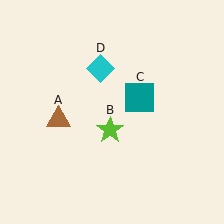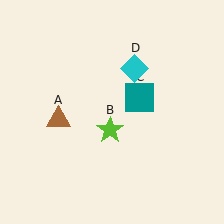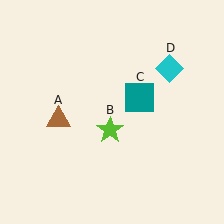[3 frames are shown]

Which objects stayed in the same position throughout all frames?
Brown triangle (object A) and lime star (object B) and teal square (object C) remained stationary.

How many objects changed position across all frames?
1 object changed position: cyan diamond (object D).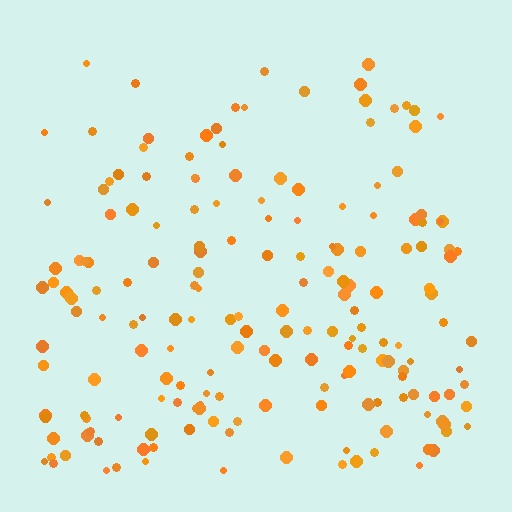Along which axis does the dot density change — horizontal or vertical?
Vertical.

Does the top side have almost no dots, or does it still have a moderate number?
Still a moderate number, just noticeably fewer than the bottom.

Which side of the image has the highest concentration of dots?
The bottom.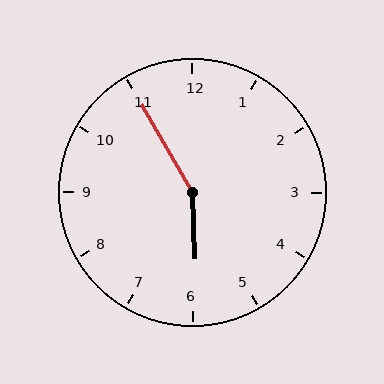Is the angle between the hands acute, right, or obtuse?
It is obtuse.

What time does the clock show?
5:55.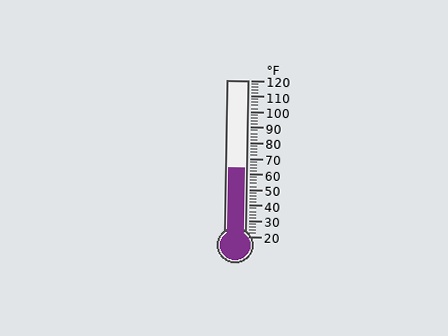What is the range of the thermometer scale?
The thermometer scale ranges from 20°F to 120°F.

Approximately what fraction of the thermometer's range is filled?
The thermometer is filled to approximately 45% of its range.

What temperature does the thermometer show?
The thermometer shows approximately 64°F.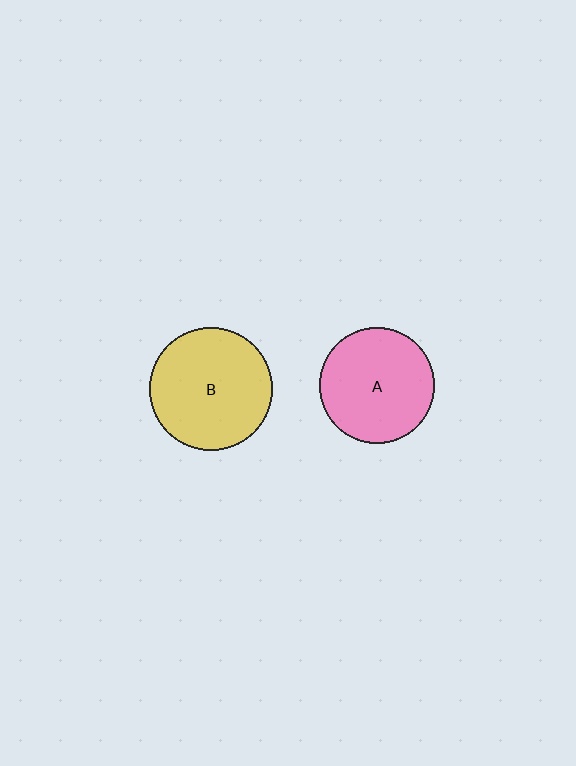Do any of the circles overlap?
No, none of the circles overlap.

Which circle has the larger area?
Circle B (yellow).